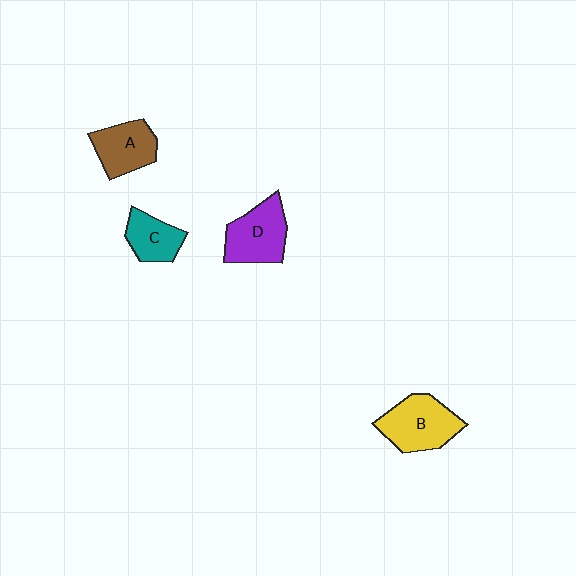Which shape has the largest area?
Shape B (yellow).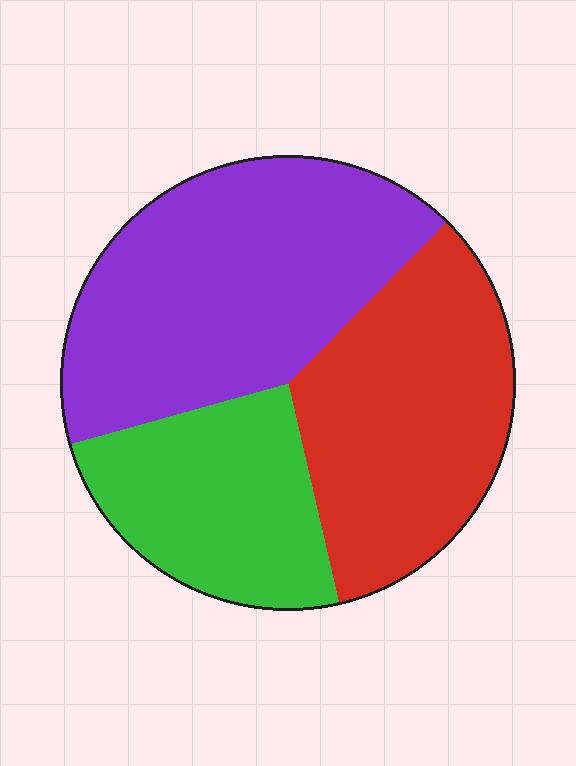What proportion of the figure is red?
Red takes up about one third (1/3) of the figure.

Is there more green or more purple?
Purple.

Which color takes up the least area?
Green, at roughly 25%.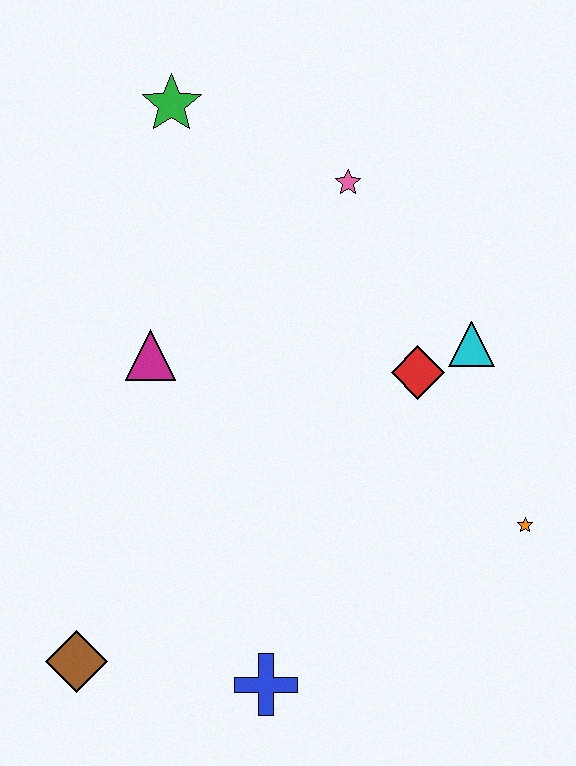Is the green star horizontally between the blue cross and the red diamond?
No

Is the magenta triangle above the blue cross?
Yes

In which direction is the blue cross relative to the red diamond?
The blue cross is below the red diamond.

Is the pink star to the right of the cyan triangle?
No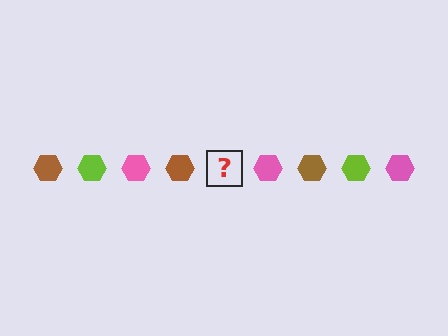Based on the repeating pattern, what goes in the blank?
The blank should be a lime hexagon.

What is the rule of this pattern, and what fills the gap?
The rule is that the pattern cycles through brown, lime, pink hexagons. The gap should be filled with a lime hexagon.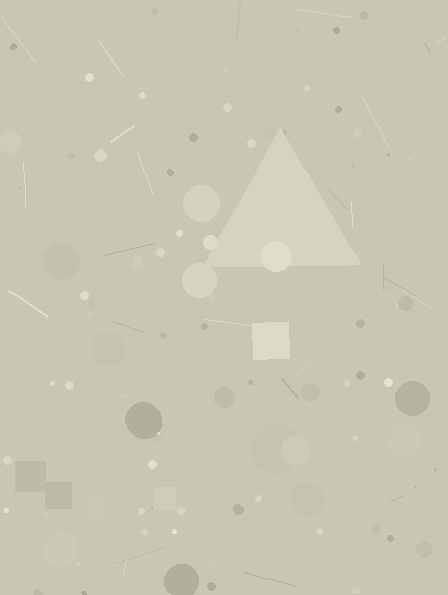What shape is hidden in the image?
A triangle is hidden in the image.